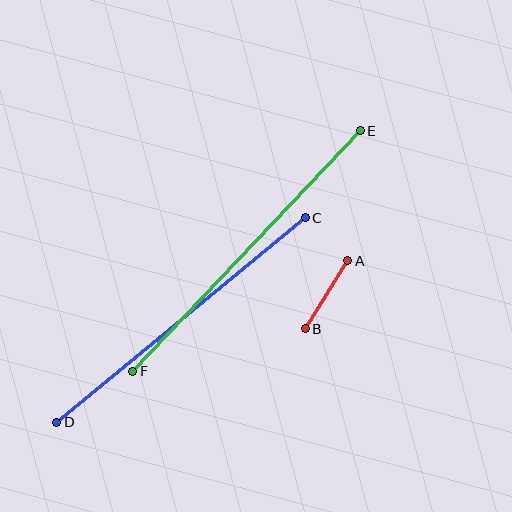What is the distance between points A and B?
The distance is approximately 80 pixels.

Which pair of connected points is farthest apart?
Points E and F are farthest apart.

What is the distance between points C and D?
The distance is approximately 322 pixels.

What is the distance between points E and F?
The distance is approximately 331 pixels.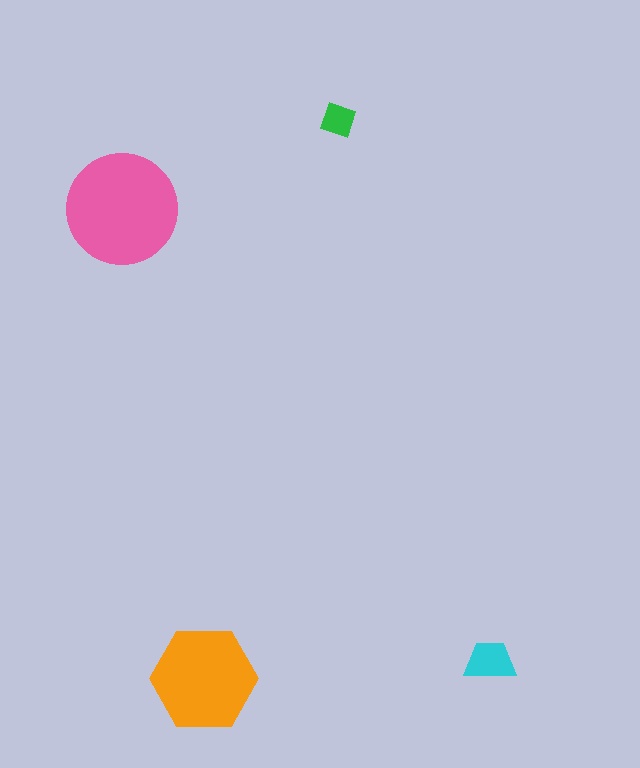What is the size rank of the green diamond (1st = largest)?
4th.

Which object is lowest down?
The orange hexagon is bottommost.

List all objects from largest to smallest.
The pink circle, the orange hexagon, the cyan trapezoid, the green diamond.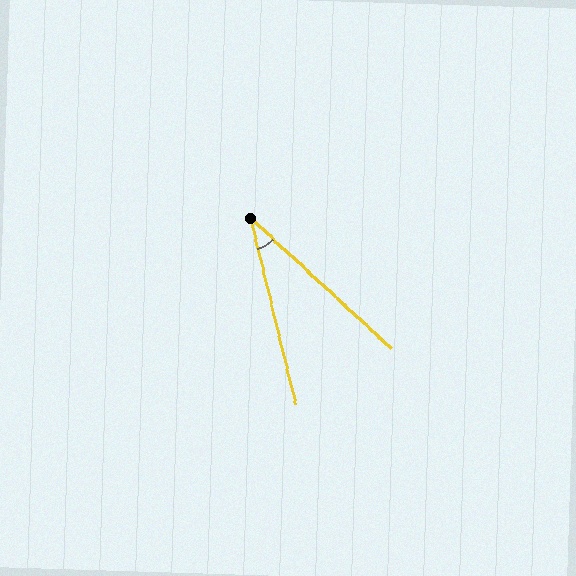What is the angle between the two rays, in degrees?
Approximately 34 degrees.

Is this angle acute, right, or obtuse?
It is acute.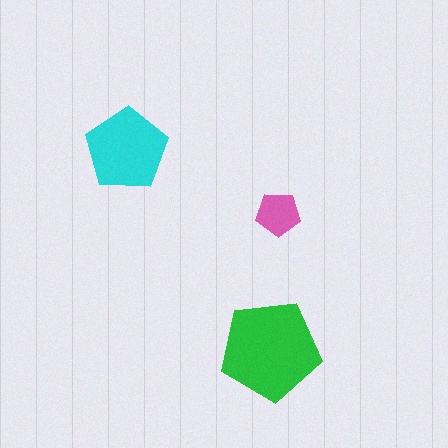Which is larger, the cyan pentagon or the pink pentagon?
The cyan one.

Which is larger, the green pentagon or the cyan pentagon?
The green one.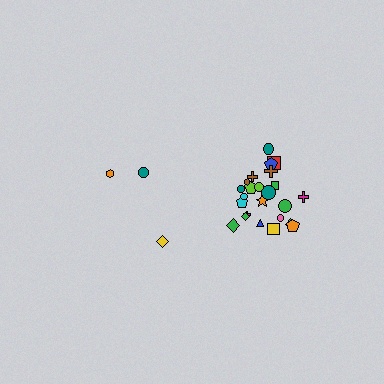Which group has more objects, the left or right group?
The right group.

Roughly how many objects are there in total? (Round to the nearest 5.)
Roughly 30 objects in total.